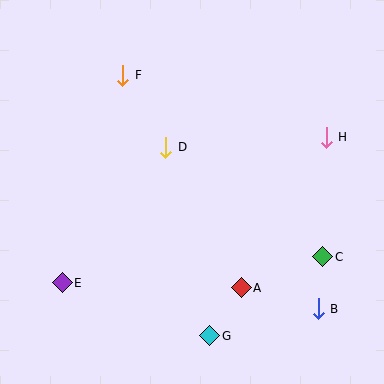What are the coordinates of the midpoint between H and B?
The midpoint between H and B is at (322, 223).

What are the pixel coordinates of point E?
Point E is at (62, 283).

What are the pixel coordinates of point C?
Point C is at (323, 257).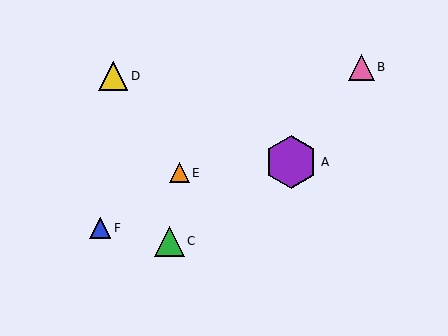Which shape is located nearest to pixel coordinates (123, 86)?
The yellow triangle (labeled D) at (113, 76) is nearest to that location.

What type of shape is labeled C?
Shape C is a green triangle.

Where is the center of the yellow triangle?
The center of the yellow triangle is at (113, 76).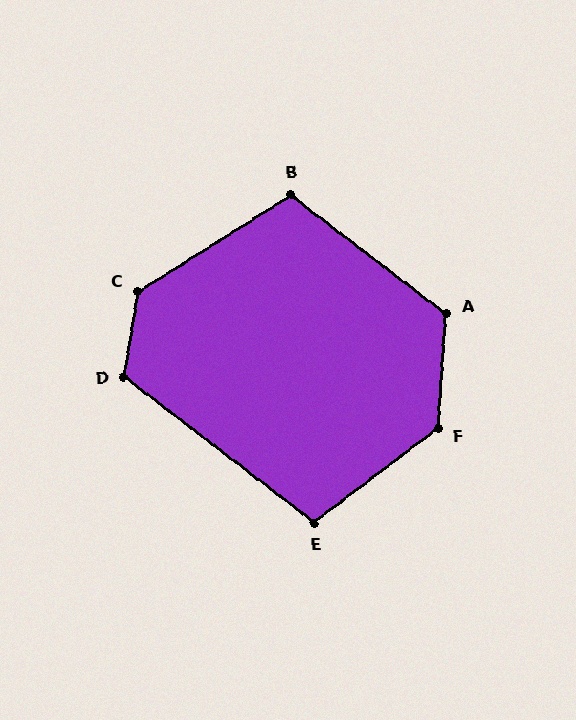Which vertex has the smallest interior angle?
E, at approximately 105 degrees.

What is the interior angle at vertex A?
Approximately 123 degrees (obtuse).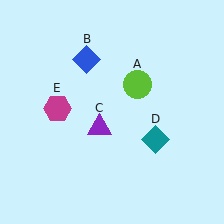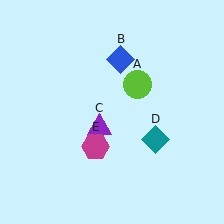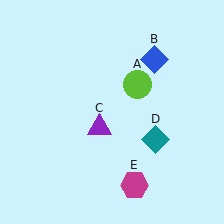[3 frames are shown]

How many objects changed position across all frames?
2 objects changed position: blue diamond (object B), magenta hexagon (object E).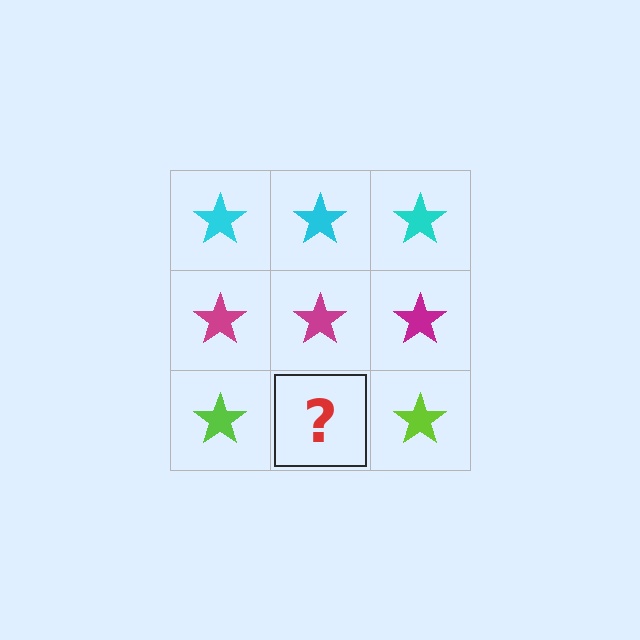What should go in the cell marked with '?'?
The missing cell should contain a lime star.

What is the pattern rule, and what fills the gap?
The rule is that each row has a consistent color. The gap should be filled with a lime star.